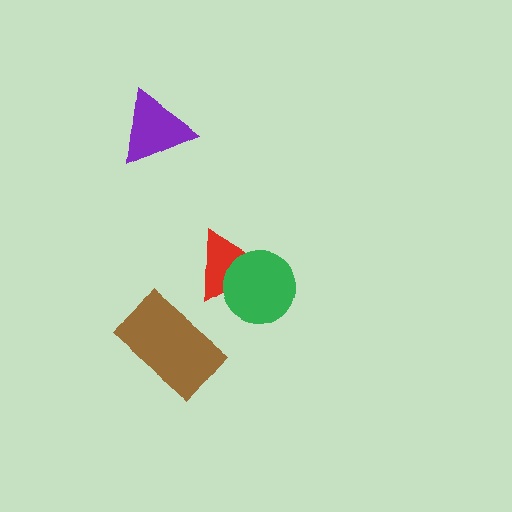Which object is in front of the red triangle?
The green circle is in front of the red triangle.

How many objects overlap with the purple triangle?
0 objects overlap with the purple triangle.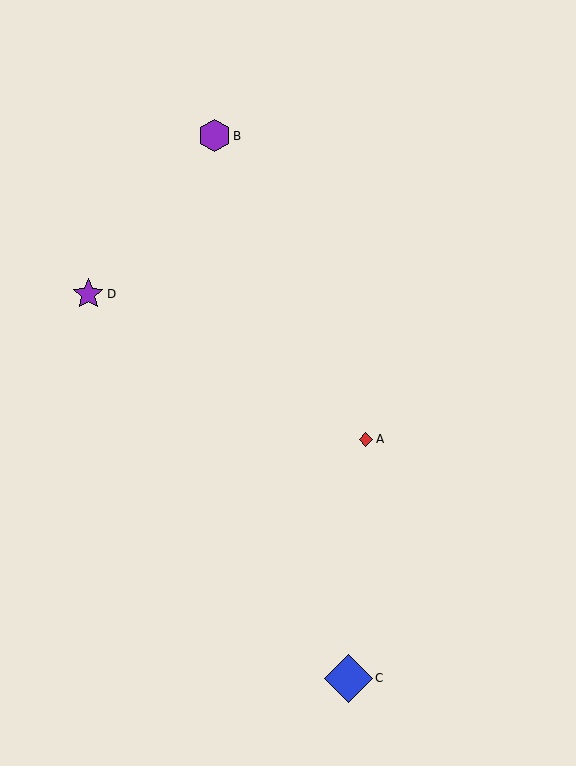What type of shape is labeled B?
Shape B is a purple hexagon.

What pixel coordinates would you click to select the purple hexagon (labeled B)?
Click at (214, 136) to select the purple hexagon B.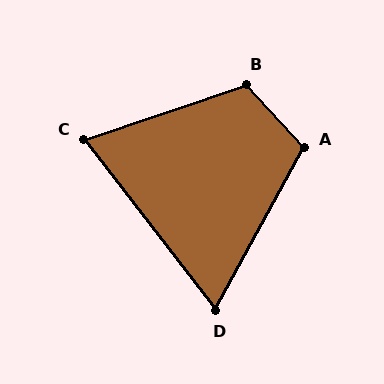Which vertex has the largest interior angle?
B, at approximately 114 degrees.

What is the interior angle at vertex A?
Approximately 109 degrees (obtuse).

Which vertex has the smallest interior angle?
D, at approximately 66 degrees.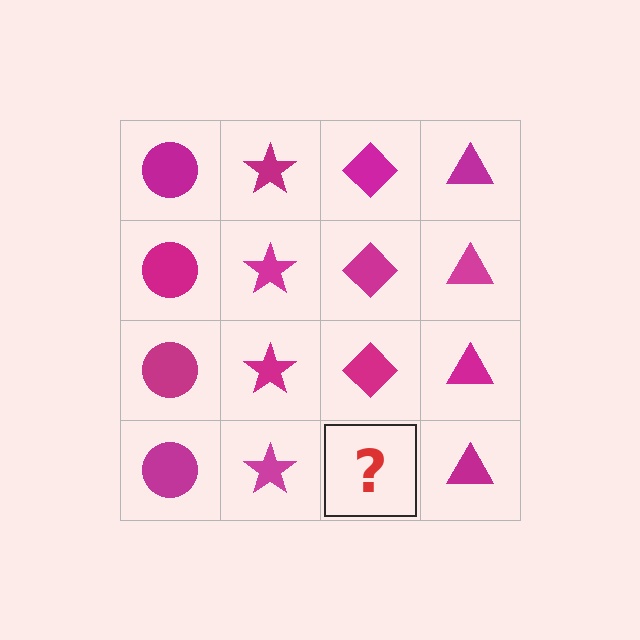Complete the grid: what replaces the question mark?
The question mark should be replaced with a magenta diamond.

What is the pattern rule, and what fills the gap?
The rule is that each column has a consistent shape. The gap should be filled with a magenta diamond.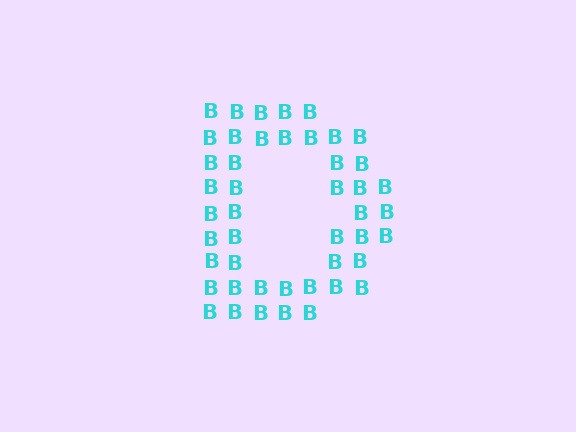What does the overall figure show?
The overall figure shows the letter D.